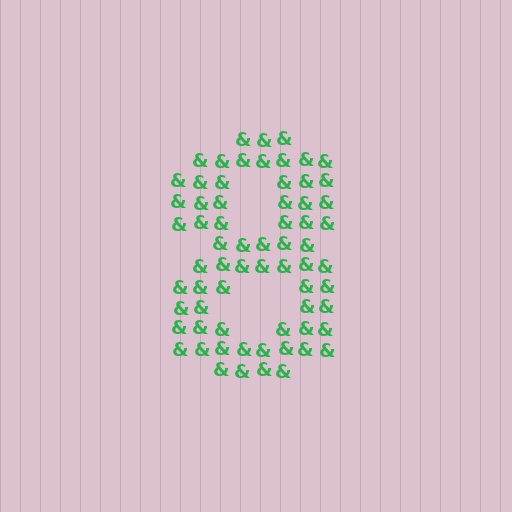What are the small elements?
The small elements are ampersands.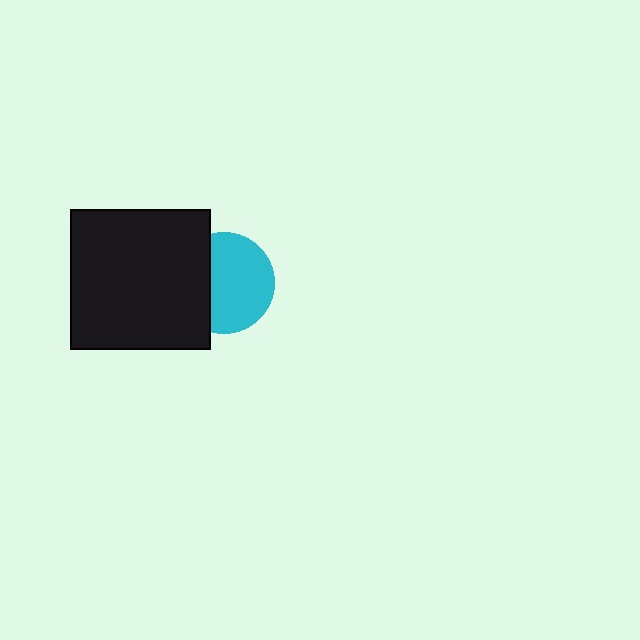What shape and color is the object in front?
The object in front is a black square.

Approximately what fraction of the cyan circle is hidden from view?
Roughly 34% of the cyan circle is hidden behind the black square.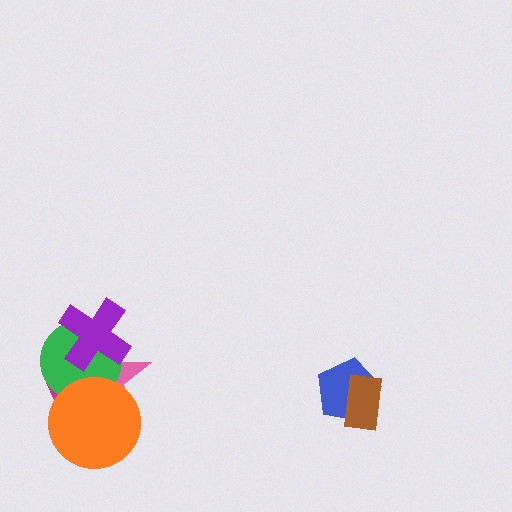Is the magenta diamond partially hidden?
Yes, it is partially covered by another shape.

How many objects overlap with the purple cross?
3 objects overlap with the purple cross.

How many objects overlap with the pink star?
4 objects overlap with the pink star.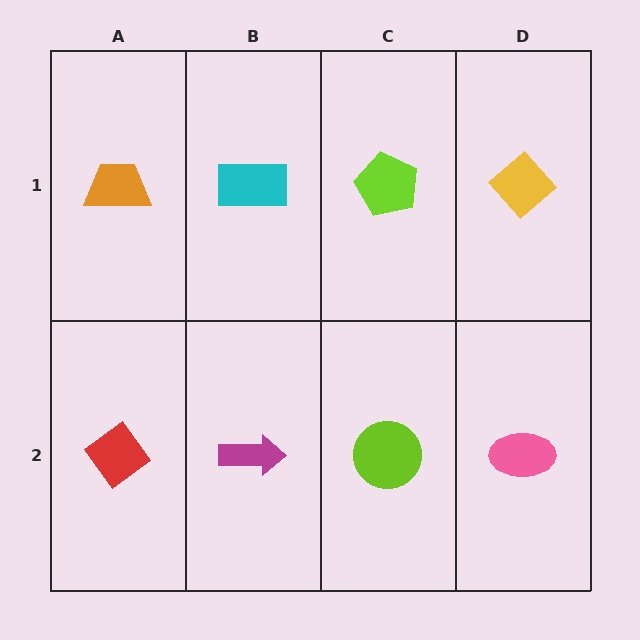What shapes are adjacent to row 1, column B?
A magenta arrow (row 2, column B), an orange trapezoid (row 1, column A), a lime pentagon (row 1, column C).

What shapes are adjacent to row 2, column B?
A cyan rectangle (row 1, column B), a red diamond (row 2, column A), a lime circle (row 2, column C).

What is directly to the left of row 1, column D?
A lime pentagon.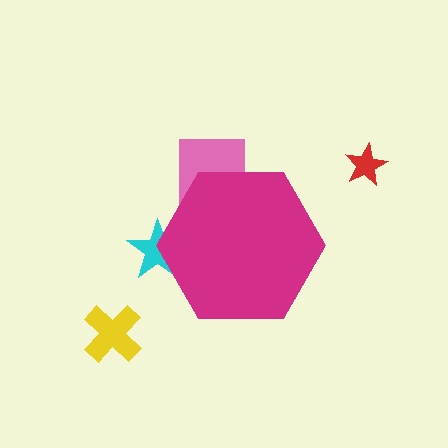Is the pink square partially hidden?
Yes, the pink square is partially hidden behind the magenta hexagon.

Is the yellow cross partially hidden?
No, the yellow cross is fully visible.